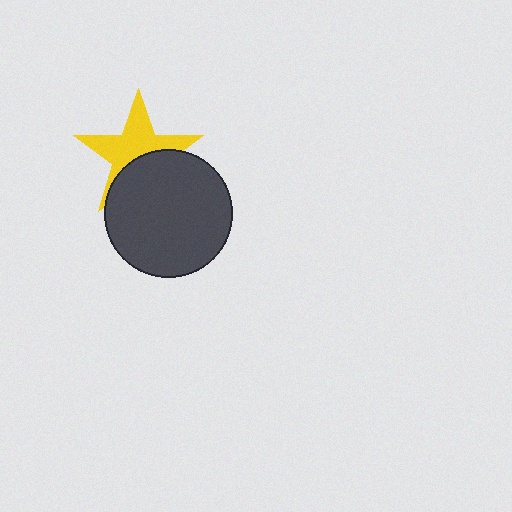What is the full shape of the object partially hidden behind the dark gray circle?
The partially hidden object is a yellow star.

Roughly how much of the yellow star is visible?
About half of it is visible (roughly 59%).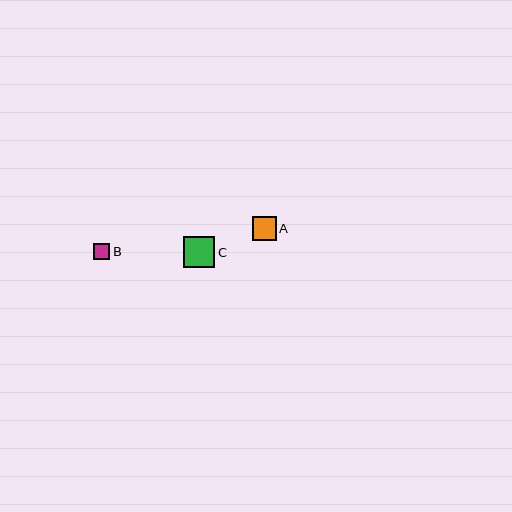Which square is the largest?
Square C is the largest with a size of approximately 31 pixels.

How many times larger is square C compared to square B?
Square C is approximately 1.9 times the size of square B.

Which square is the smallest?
Square B is the smallest with a size of approximately 16 pixels.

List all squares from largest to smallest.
From largest to smallest: C, A, B.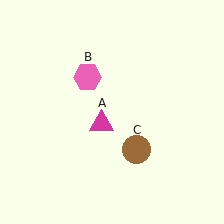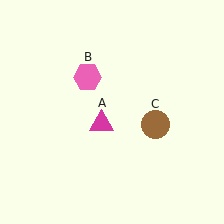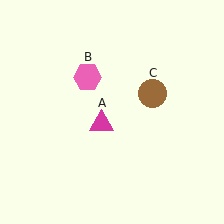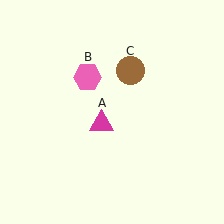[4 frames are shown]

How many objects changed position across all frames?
1 object changed position: brown circle (object C).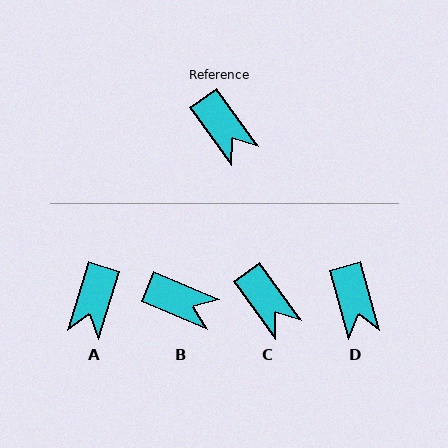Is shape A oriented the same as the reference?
No, it is off by about 53 degrees.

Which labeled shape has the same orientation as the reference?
C.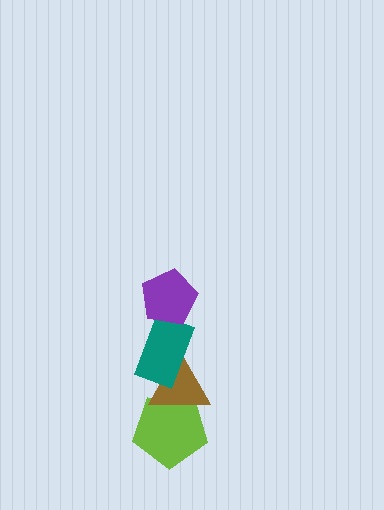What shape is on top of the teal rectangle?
The purple pentagon is on top of the teal rectangle.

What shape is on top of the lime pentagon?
The brown triangle is on top of the lime pentagon.